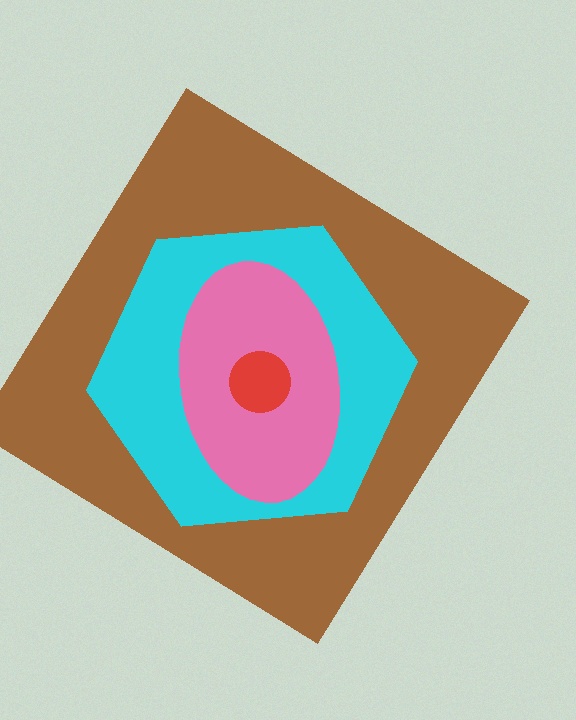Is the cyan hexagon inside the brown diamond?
Yes.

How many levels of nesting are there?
4.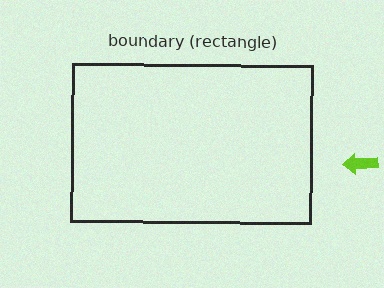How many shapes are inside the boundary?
0 inside, 1 outside.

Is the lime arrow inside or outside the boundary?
Outside.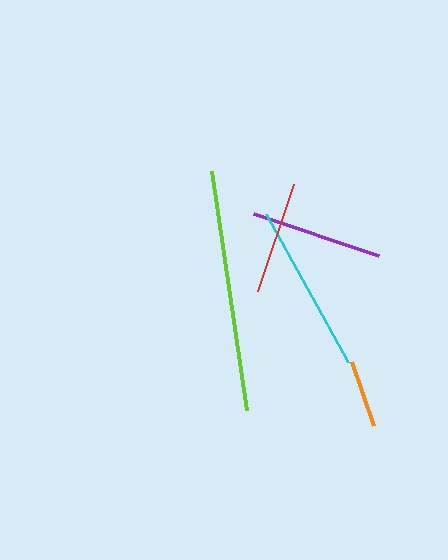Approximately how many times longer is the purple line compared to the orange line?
The purple line is approximately 1.9 times the length of the orange line.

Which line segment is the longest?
The lime line is the longest at approximately 241 pixels.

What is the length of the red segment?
The red segment is approximately 113 pixels long.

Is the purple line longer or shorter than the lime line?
The lime line is longer than the purple line.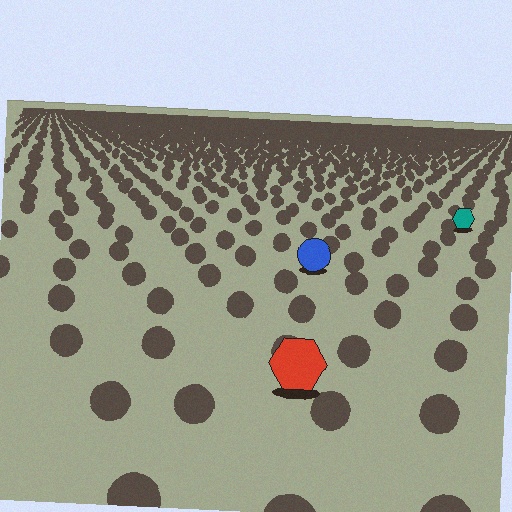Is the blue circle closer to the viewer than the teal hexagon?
Yes. The blue circle is closer — you can tell from the texture gradient: the ground texture is coarser near it.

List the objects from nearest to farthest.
From nearest to farthest: the red hexagon, the blue circle, the teal hexagon.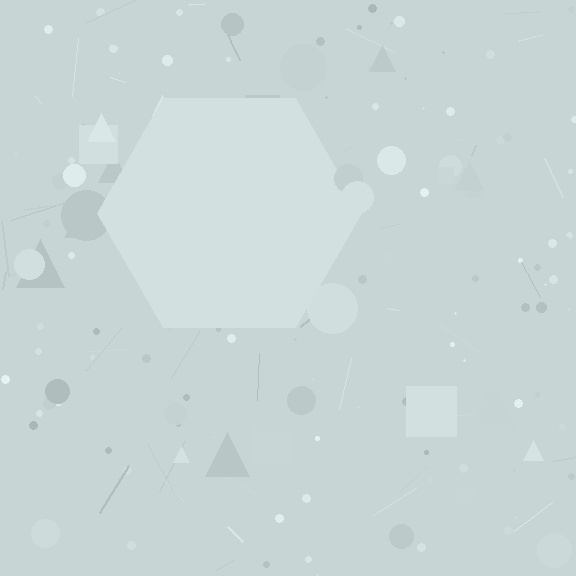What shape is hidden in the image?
A hexagon is hidden in the image.